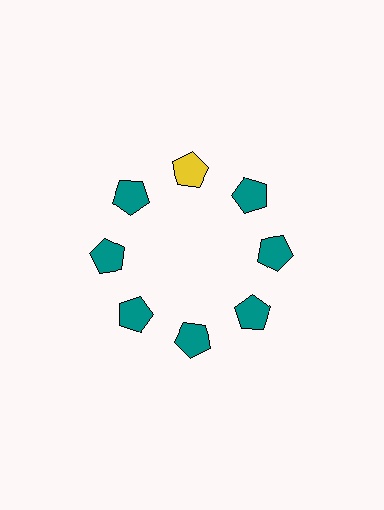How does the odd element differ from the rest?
It has a different color: yellow instead of teal.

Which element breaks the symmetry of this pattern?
The yellow pentagon at roughly the 12 o'clock position breaks the symmetry. All other shapes are teal pentagons.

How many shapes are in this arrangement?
There are 8 shapes arranged in a ring pattern.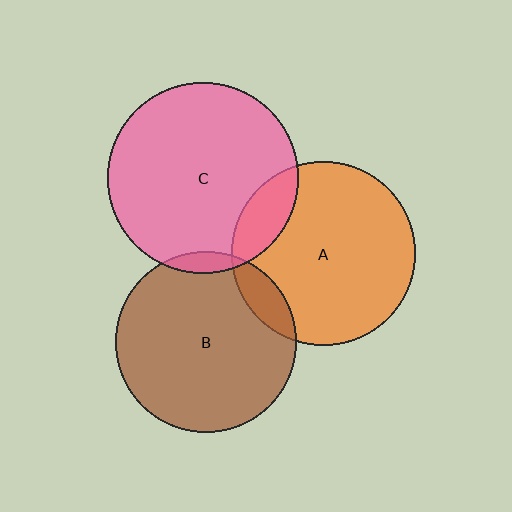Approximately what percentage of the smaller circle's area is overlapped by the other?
Approximately 5%.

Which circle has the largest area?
Circle C (pink).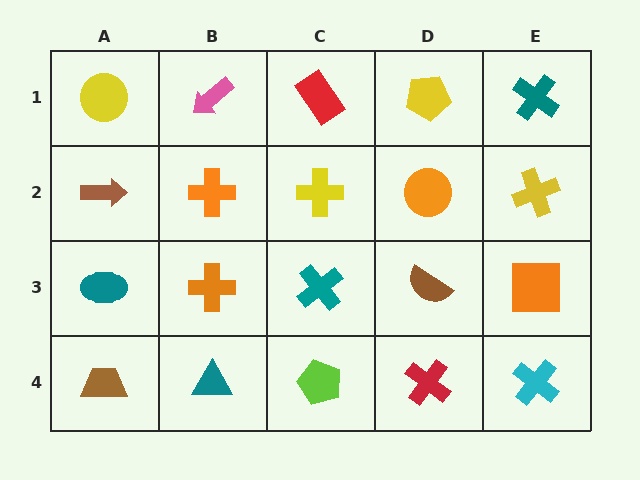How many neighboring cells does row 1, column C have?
3.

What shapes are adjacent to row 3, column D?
An orange circle (row 2, column D), a red cross (row 4, column D), a teal cross (row 3, column C), an orange square (row 3, column E).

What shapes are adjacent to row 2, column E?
A teal cross (row 1, column E), an orange square (row 3, column E), an orange circle (row 2, column D).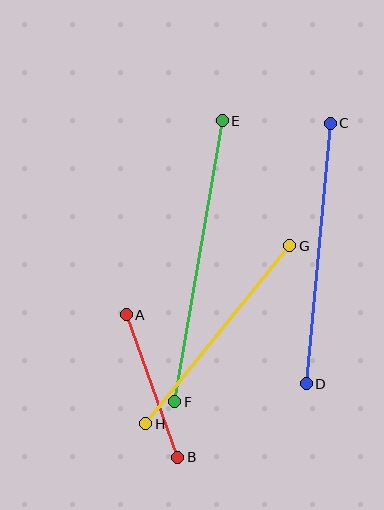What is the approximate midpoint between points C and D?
The midpoint is at approximately (318, 254) pixels.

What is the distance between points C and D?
The distance is approximately 262 pixels.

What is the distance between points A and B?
The distance is approximately 152 pixels.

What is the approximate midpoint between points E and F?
The midpoint is at approximately (199, 261) pixels.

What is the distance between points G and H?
The distance is approximately 229 pixels.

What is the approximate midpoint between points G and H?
The midpoint is at approximately (218, 335) pixels.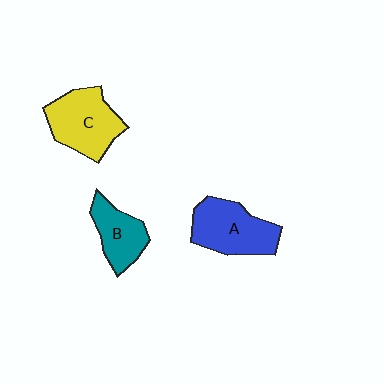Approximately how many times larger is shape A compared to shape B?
Approximately 1.5 times.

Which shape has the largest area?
Shape A (blue).